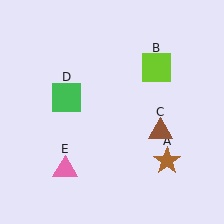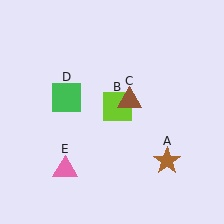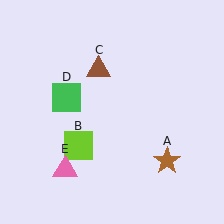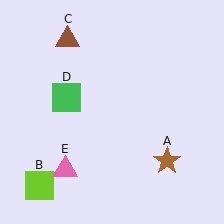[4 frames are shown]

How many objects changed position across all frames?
2 objects changed position: lime square (object B), brown triangle (object C).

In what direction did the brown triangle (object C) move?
The brown triangle (object C) moved up and to the left.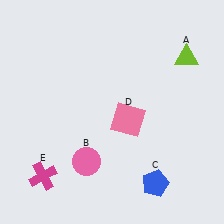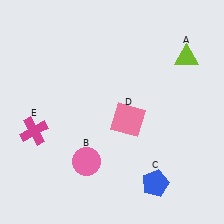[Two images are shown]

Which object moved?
The magenta cross (E) moved up.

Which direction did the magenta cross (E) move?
The magenta cross (E) moved up.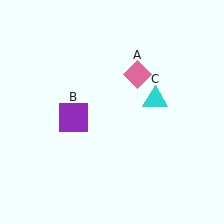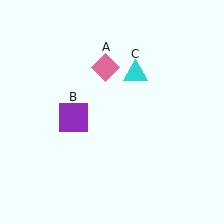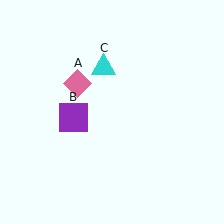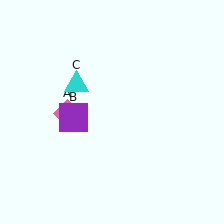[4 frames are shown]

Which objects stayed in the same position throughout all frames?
Purple square (object B) remained stationary.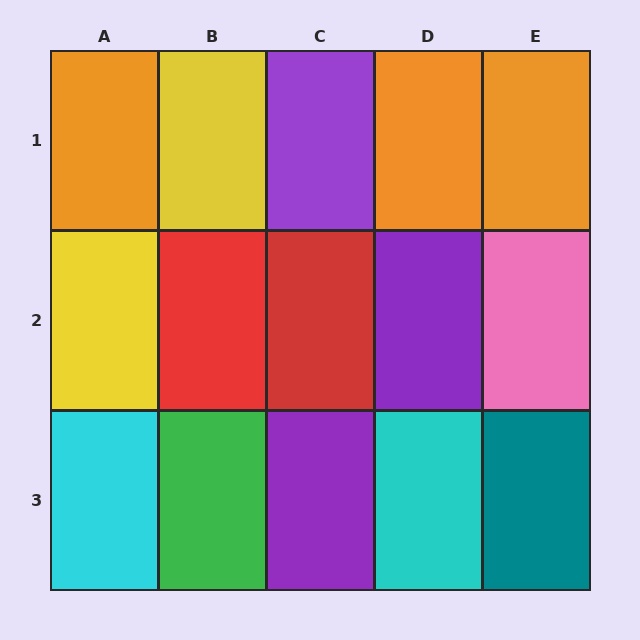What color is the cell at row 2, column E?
Pink.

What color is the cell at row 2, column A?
Yellow.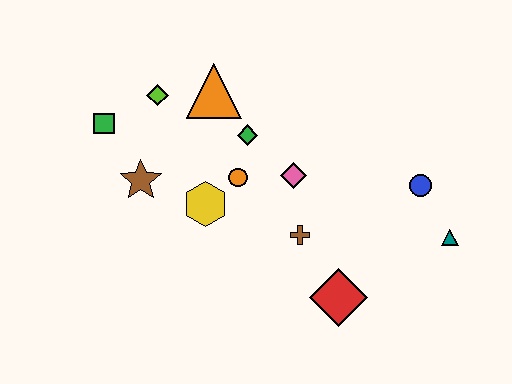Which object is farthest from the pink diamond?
The green square is farthest from the pink diamond.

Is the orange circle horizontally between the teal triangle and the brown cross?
No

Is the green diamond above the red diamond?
Yes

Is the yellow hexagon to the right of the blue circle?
No